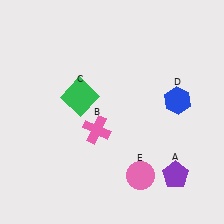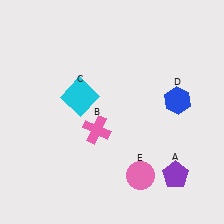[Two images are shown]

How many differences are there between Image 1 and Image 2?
There is 1 difference between the two images.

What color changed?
The square (C) changed from green in Image 1 to cyan in Image 2.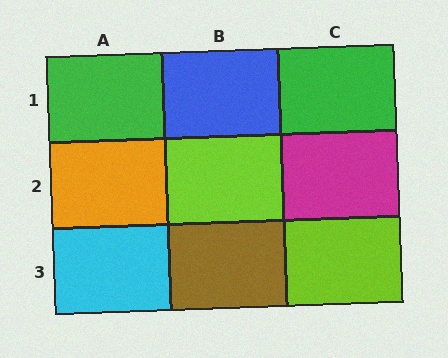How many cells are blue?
1 cell is blue.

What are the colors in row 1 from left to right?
Green, blue, green.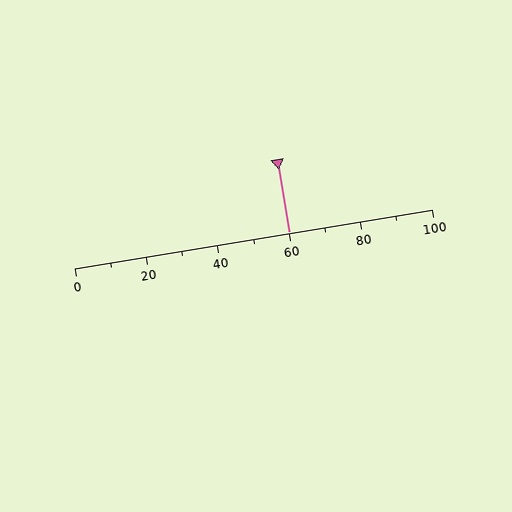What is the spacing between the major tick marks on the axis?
The major ticks are spaced 20 apart.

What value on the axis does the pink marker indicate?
The marker indicates approximately 60.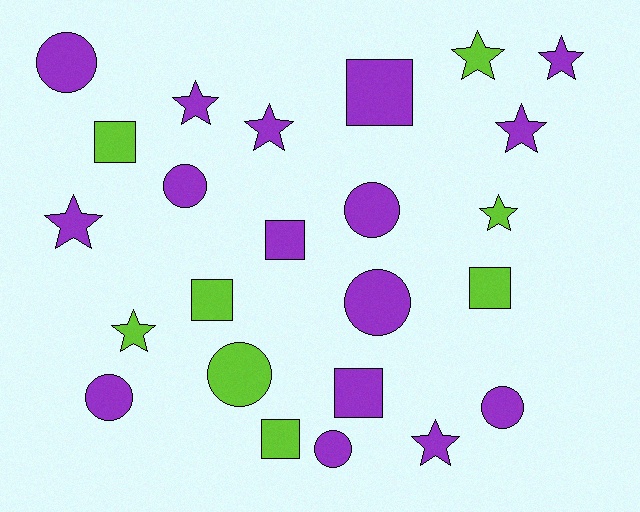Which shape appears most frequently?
Star, with 9 objects.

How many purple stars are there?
There are 6 purple stars.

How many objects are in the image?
There are 24 objects.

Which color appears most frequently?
Purple, with 16 objects.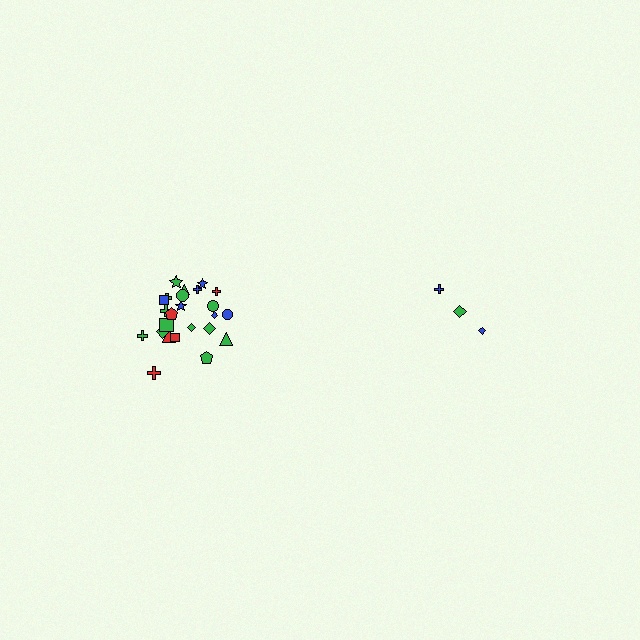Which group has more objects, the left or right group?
The left group.